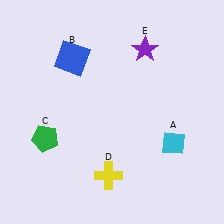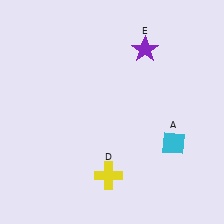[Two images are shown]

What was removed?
The blue square (B), the green pentagon (C) were removed in Image 2.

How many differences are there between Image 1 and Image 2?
There are 2 differences between the two images.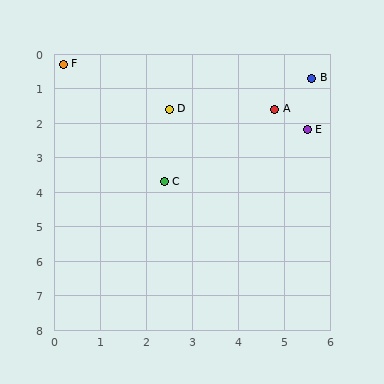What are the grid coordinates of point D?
Point D is at approximately (2.5, 1.6).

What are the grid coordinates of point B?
Point B is at approximately (5.6, 0.7).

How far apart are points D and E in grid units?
Points D and E are about 3.1 grid units apart.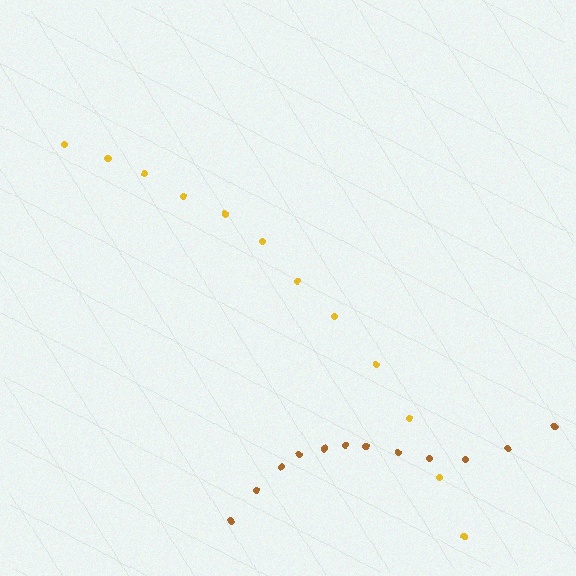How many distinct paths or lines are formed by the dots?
There are 2 distinct paths.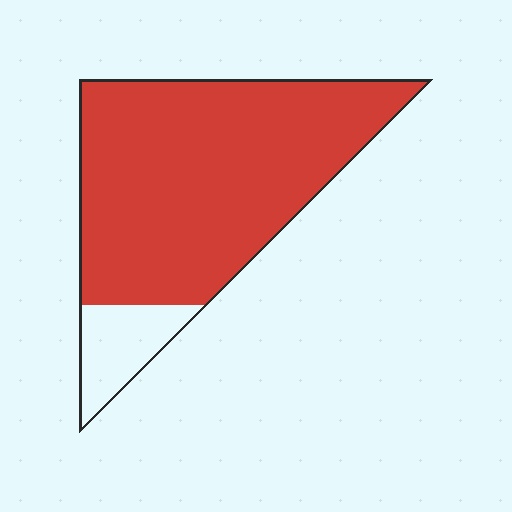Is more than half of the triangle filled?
Yes.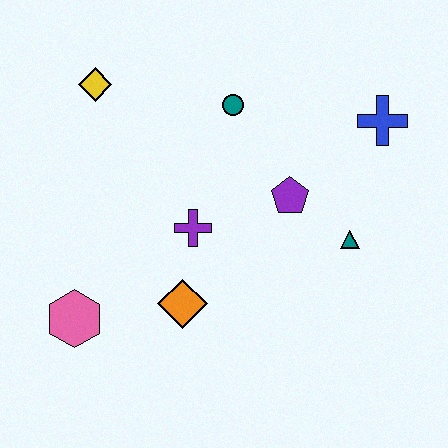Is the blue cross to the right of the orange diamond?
Yes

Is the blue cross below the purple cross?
No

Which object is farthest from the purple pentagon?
The pink hexagon is farthest from the purple pentagon.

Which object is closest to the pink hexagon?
The orange diamond is closest to the pink hexagon.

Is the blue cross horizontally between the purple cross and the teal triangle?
No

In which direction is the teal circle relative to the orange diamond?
The teal circle is above the orange diamond.